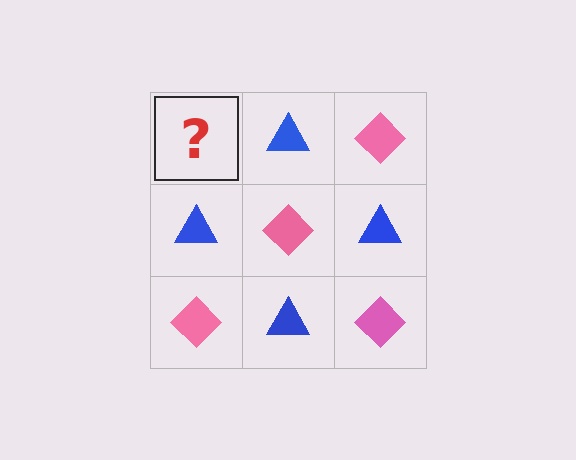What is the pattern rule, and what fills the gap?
The rule is that it alternates pink diamond and blue triangle in a checkerboard pattern. The gap should be filled with a pink diamond.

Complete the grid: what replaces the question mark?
The question mark should be replaced with a pink diamond.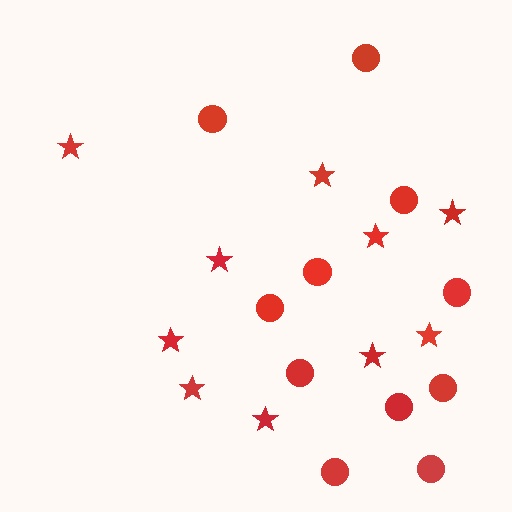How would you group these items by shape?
There are 2 groups: one group of stars (10) and one group of circles (11).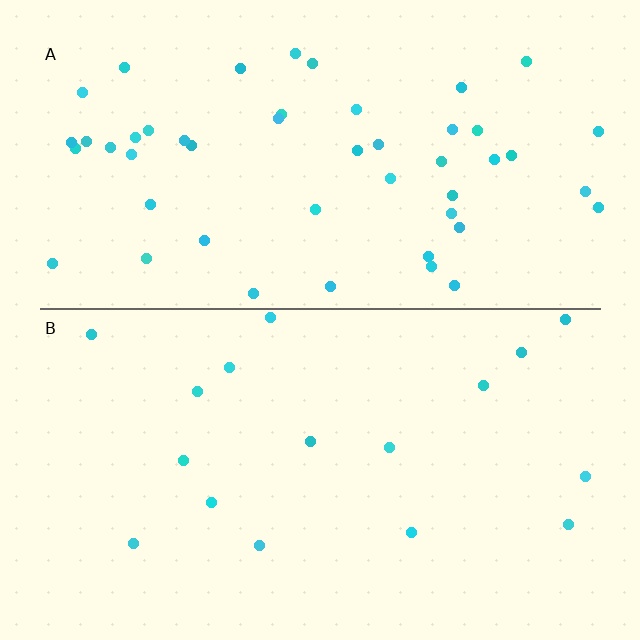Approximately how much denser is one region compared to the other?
Approximately 2.9× — region A over region B.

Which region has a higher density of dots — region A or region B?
A (the top).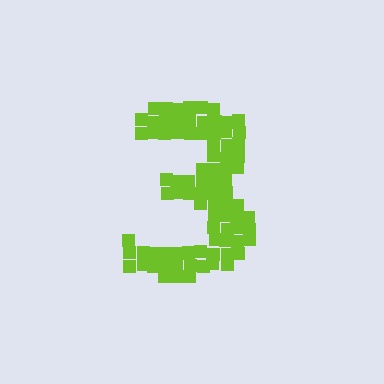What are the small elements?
The small elements are squares.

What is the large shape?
The large shape is the digit 3.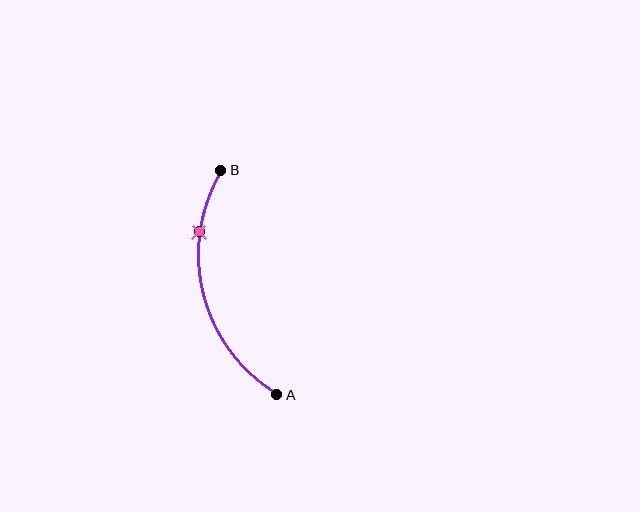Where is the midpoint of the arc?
The arc midpoint is the point on the curve farthest from the straight line joining A and B. It sits to the left of that line.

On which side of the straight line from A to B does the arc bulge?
The arc bulges to the left of the straight line connecting A and B.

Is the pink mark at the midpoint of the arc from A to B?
No. The pink mark lies on the arc but is closer to endpoint B. The arc midpoint would be at the point on the curve equidistant along the arc from both A and B.